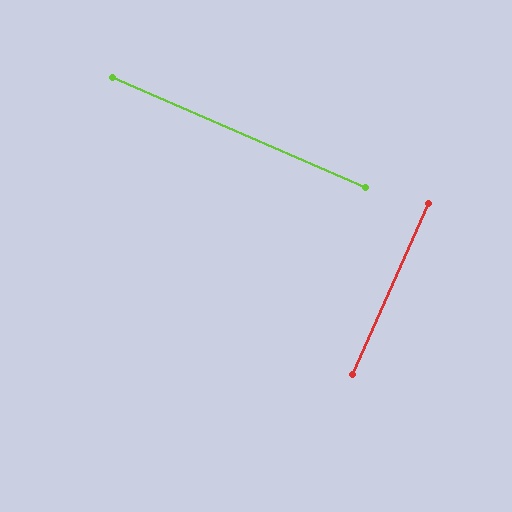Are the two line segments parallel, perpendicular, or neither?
Perpendicular — they meet at approximately 90°.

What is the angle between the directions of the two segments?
Approximately 90 degrees.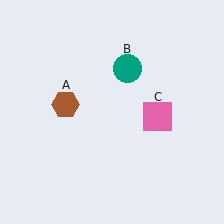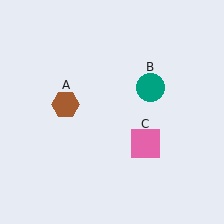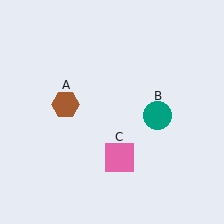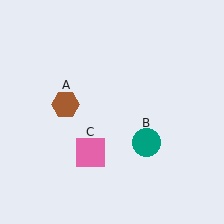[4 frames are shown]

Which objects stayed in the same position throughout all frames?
Brown hexagon (object A) remained stationary.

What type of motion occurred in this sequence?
The teal circle (object B), pink square (object C) rotated clockwise around the center of the scene.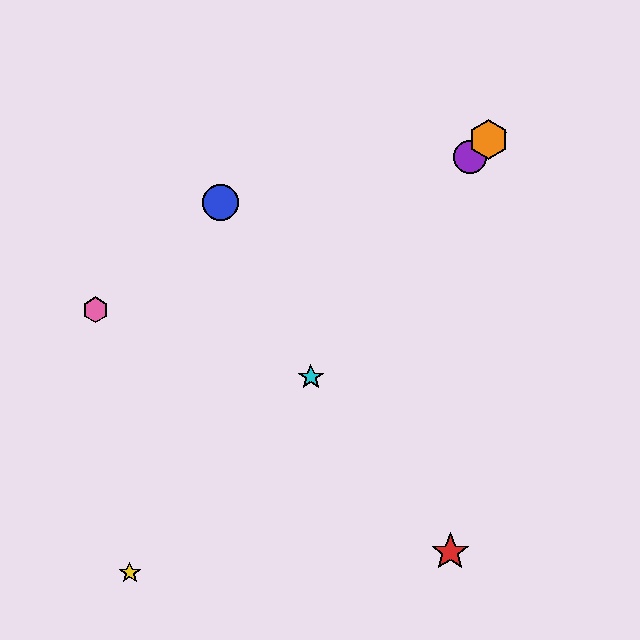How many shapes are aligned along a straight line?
3 shapes (the green star, the purple circle, the orange hexagon) are aligned along a straight line.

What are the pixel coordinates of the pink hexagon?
The pink hexagon is at (96, 310).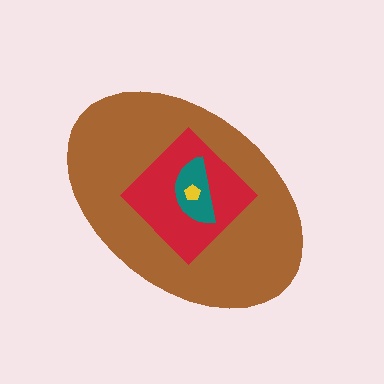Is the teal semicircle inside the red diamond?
Yes.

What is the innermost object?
The yellow pentagon.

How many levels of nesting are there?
4.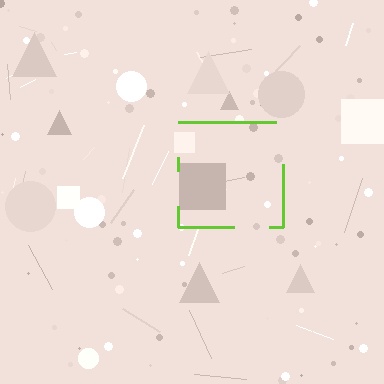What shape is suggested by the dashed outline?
The dashed outline suggests a square.